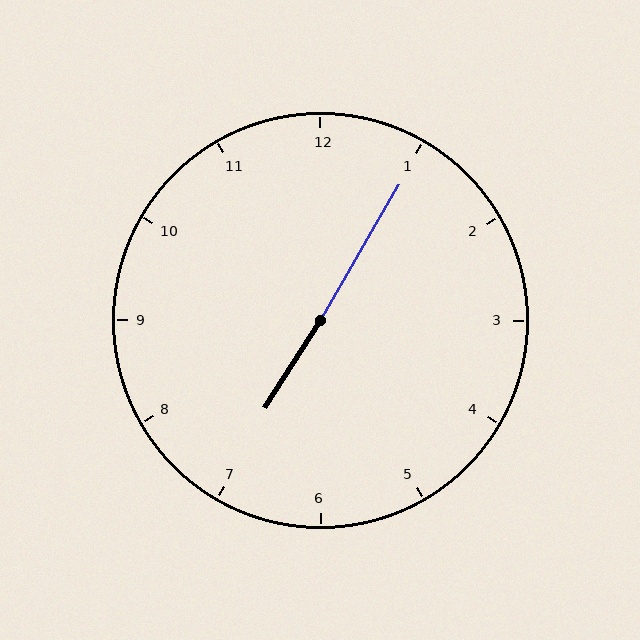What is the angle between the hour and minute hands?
Approximately 178 degrees.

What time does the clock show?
7:05.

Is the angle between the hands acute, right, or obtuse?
It is obtuse.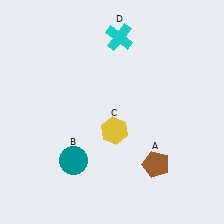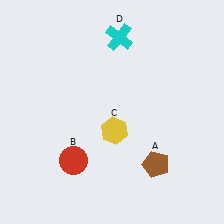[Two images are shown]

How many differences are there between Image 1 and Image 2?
There is 1 difference between the two images.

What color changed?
The circle (B) changed from teal in Image 1 to red in Image 2.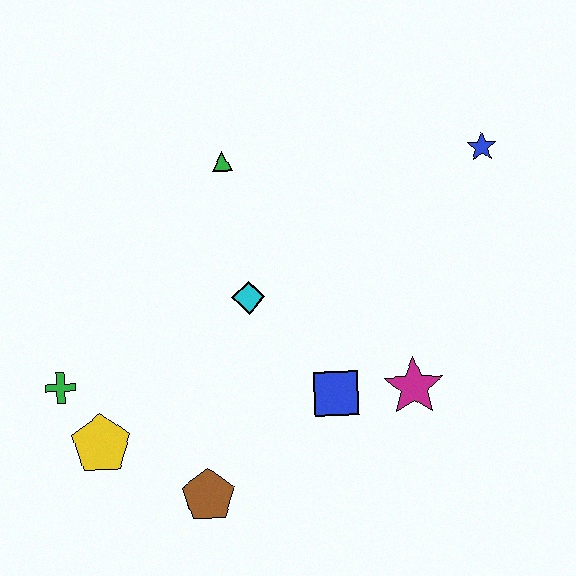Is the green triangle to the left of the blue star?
Yes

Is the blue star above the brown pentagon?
Yes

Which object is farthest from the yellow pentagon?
The blue star is farthest from the yellow pentagon.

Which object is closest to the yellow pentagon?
The green cross is closest to the yellow pentagon.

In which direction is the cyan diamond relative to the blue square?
The cyan diamond is above the blue square.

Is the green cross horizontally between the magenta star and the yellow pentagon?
No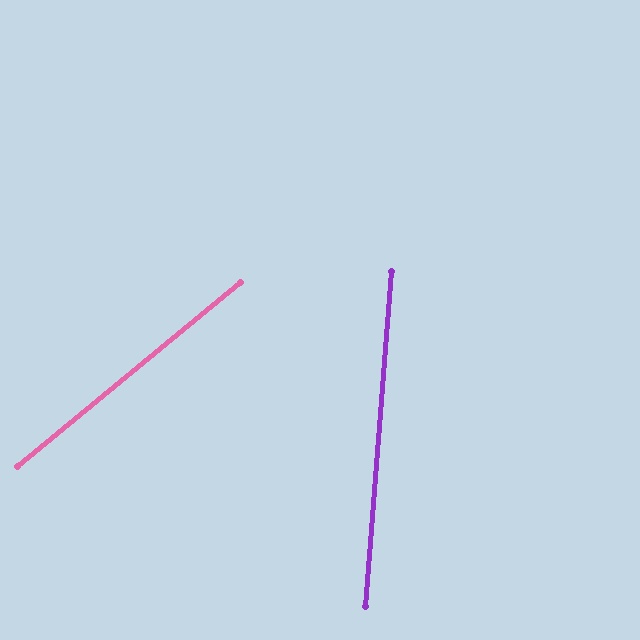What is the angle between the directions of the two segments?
Approximately 46 degrees.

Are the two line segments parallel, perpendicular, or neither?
Neither parallel nor perpendicular — they differ by about 46°.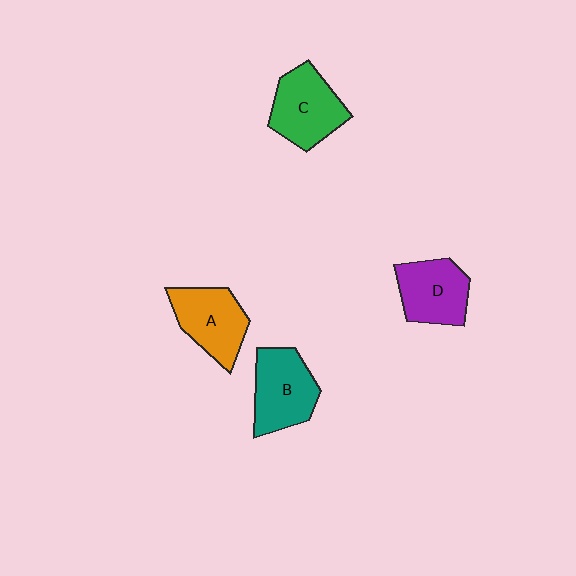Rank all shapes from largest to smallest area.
From largest to smallest: B (teal), C (green), A (orange), D (purple).